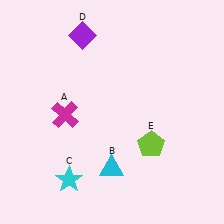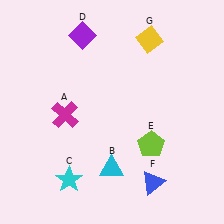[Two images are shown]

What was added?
A blue triangle (F), a yellow diamond (G) were added in Image 2.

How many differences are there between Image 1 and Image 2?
There are 2 differences between the two images.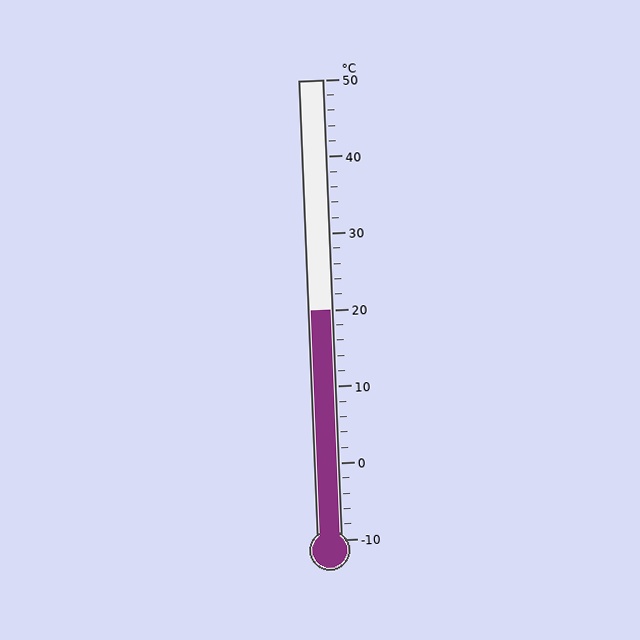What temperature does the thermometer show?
The thermometer shows approximately 20°C.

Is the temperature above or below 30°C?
The temperature is below 30°C.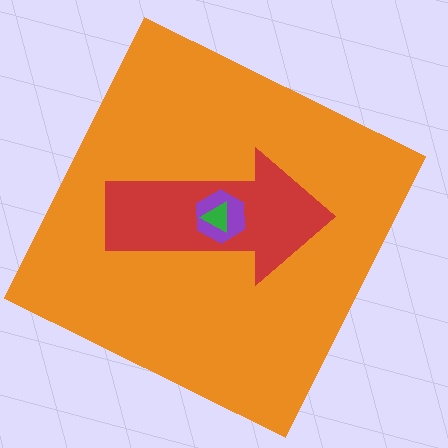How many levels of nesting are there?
4.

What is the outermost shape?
The orange square.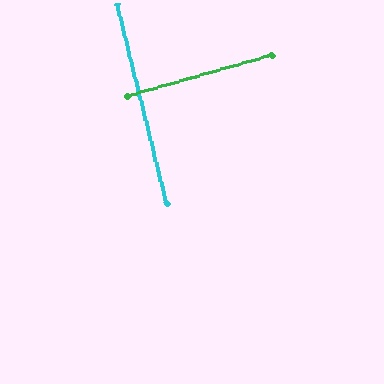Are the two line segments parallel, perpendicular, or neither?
Perpendicular — they meet at approximately 88°.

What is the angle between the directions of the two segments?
Approximately 88 degrees.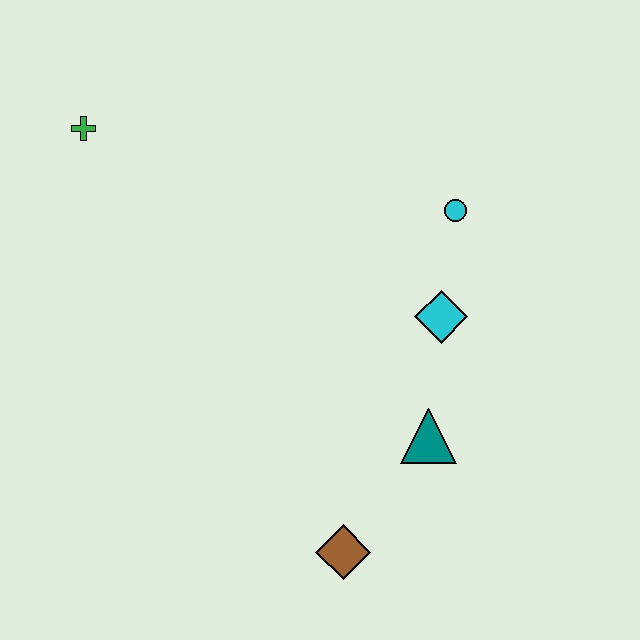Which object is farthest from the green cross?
The brown diamond is farthest from the green cross.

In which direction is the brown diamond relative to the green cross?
The brown diamond is below the green cross.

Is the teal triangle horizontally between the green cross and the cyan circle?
Yes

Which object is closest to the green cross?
The cyan circle is closest to the green cross.